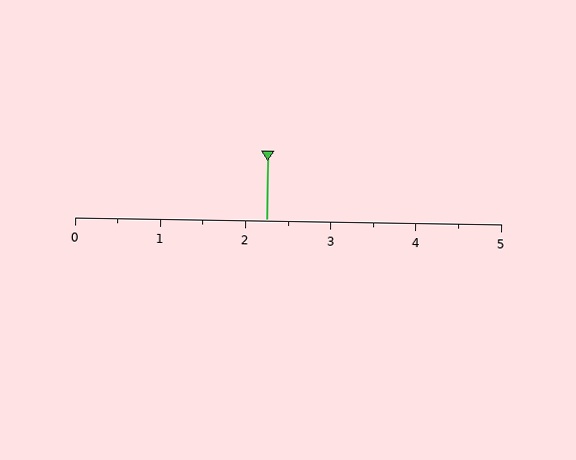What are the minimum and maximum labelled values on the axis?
The axis runs from 0 to 5.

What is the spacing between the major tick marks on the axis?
The major ticks are spaced 1 apart.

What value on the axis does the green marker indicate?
The marker indicates approximately 2.2.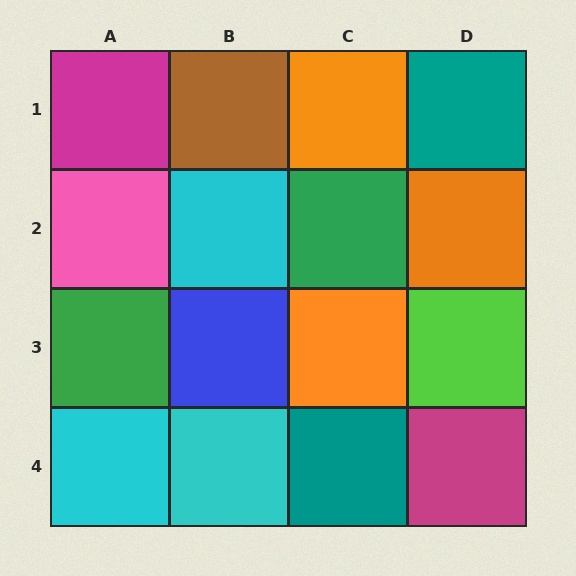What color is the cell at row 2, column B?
Cyan.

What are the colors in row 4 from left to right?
Cyan, cyan, teal, magenta.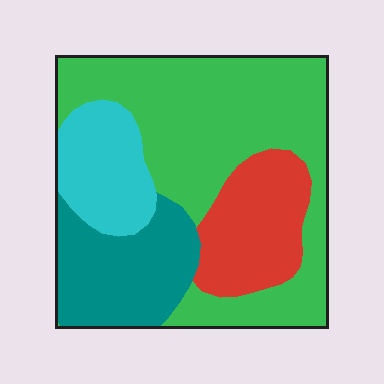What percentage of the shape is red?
Red covers 17% of the shape.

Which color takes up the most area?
Green, at roughly 50%.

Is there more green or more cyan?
Green.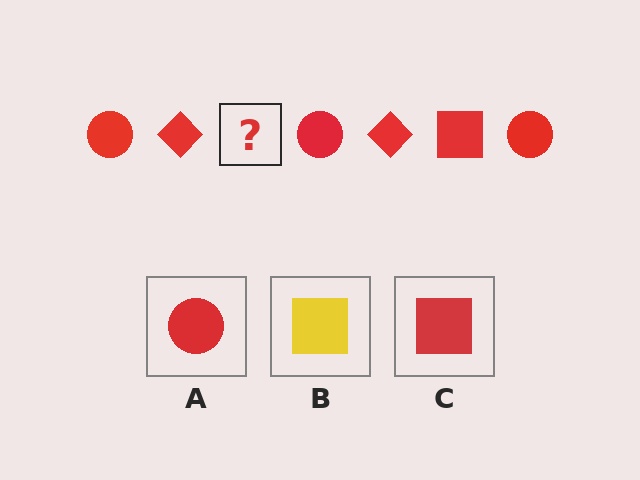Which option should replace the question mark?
Option C.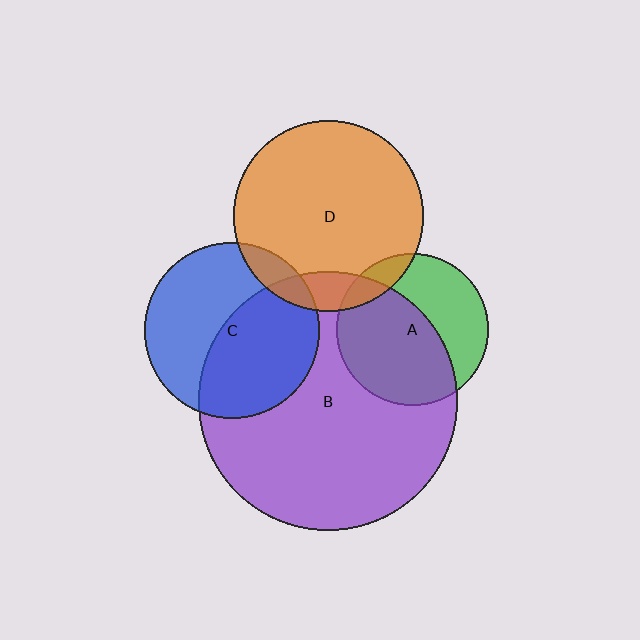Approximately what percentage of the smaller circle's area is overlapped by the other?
Approximately 10%.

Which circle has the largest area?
Circle B (purple).